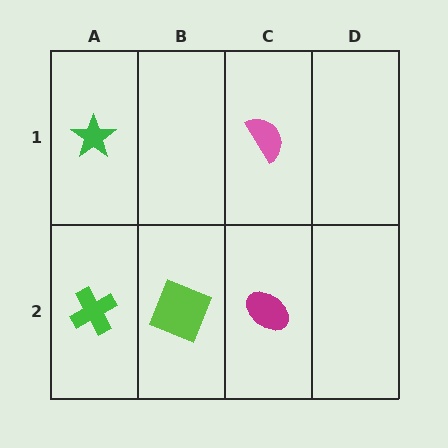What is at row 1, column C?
A pink semicircle.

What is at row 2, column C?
A magenta ellipse.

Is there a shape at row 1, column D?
No, that cell is empty.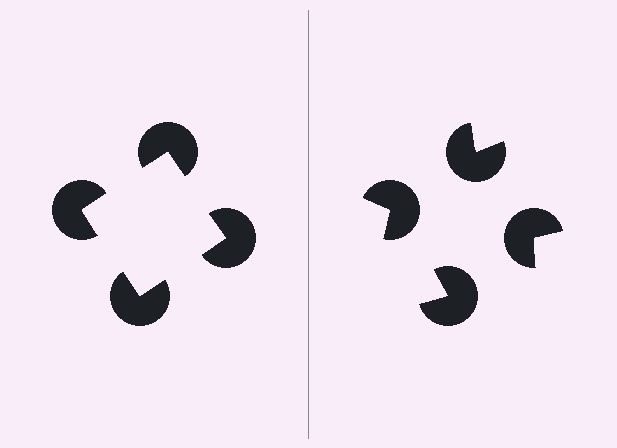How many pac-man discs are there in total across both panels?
8 — 4 on each side.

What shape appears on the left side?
An illusory square.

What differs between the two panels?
The pac-man discs are positioned identically on both sides; only the wedge orientations differ. On the left they align to a square; on the right they are misaligned.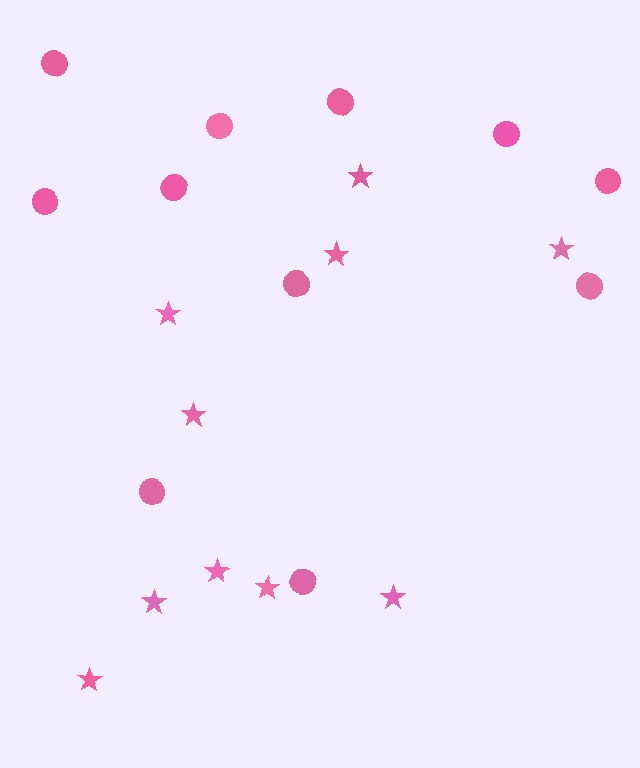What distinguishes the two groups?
There are 2 groups: one group of stars (10) and one group of circles (11).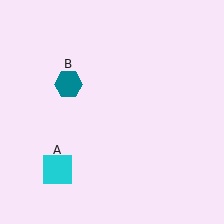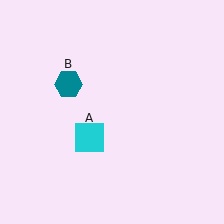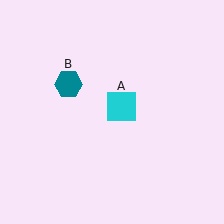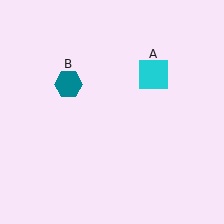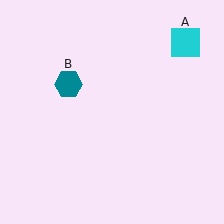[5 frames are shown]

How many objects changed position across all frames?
1 object changed position: cyan square (object A).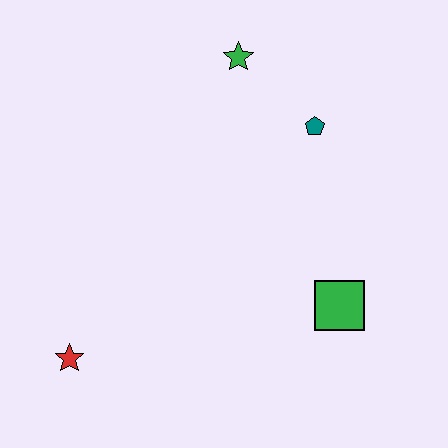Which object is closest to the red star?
The green square is closest to the red star.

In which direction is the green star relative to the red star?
The green star is above the red star.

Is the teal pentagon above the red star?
Yes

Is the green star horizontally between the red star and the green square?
Yes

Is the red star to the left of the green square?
Yes